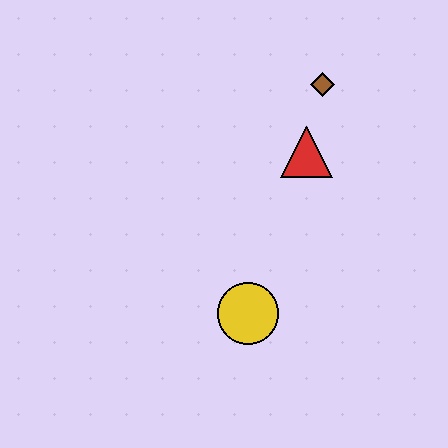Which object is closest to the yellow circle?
The red triangle is closest to the yellow circle.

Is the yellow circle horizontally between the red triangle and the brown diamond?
No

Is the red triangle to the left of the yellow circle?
No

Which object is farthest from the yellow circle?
The brown diamond is farthest from the yellow circle.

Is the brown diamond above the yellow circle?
Yes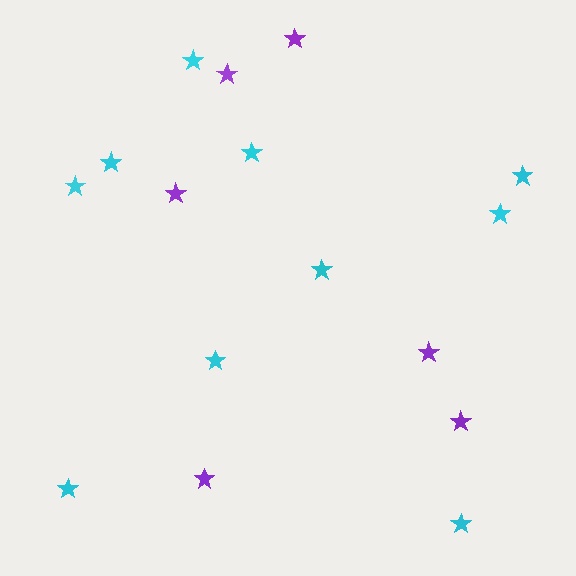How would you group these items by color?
There are 2 groups: one group of purple stars (6) and one group of cyan stars (10).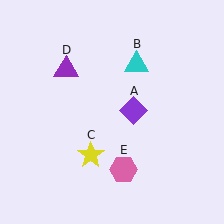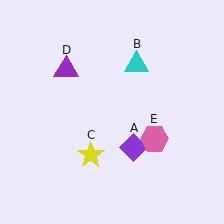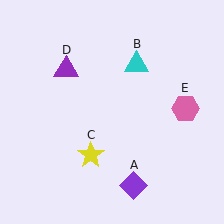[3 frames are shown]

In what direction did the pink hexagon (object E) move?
The pink hexagon (object E) moved up and to the right.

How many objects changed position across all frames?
2 objects changed position: purple diamond (object A), pink hexagon (object E).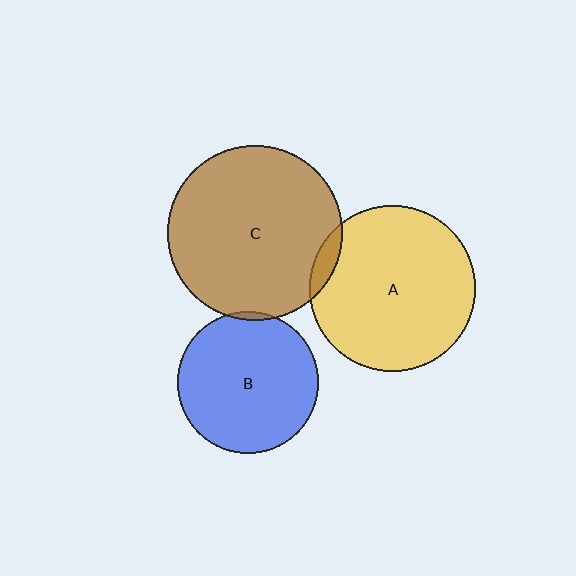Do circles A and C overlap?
Yes.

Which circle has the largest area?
Circle C (brown).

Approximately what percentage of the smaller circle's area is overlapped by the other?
Approximately 5%.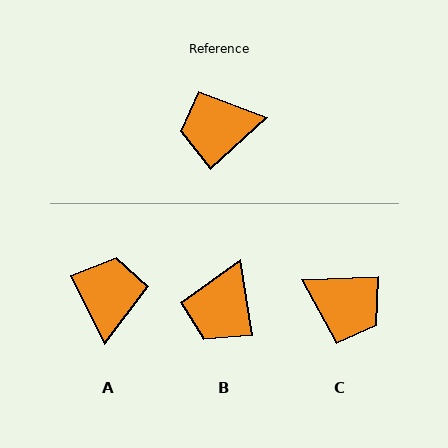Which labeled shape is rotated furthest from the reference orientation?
C, about 140 degrees away.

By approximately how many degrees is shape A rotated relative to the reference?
Approximately 106 degrees clockwise.